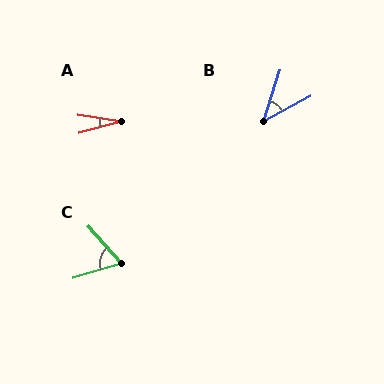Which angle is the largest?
C, at approximately 65 degrees.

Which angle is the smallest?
A, at approximately 24 degrees.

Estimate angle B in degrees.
Approximately 44 degrees.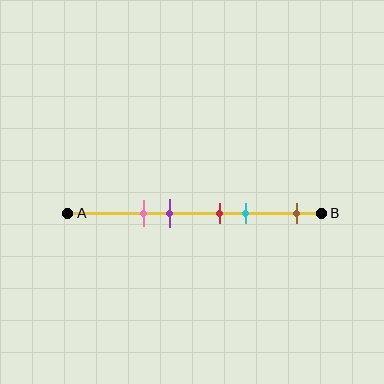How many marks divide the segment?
There are 5 marks dividing the segment.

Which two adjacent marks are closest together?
The red and cyan marks are the closest adjacent pair.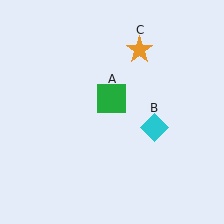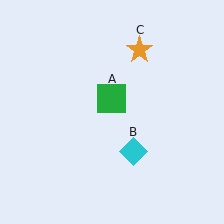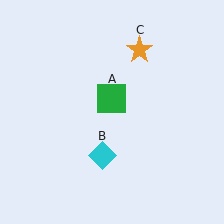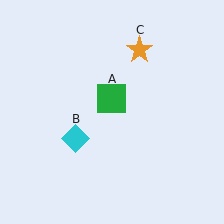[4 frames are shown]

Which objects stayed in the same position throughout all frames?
Green square (object A) and orange star (object C) remained stationary.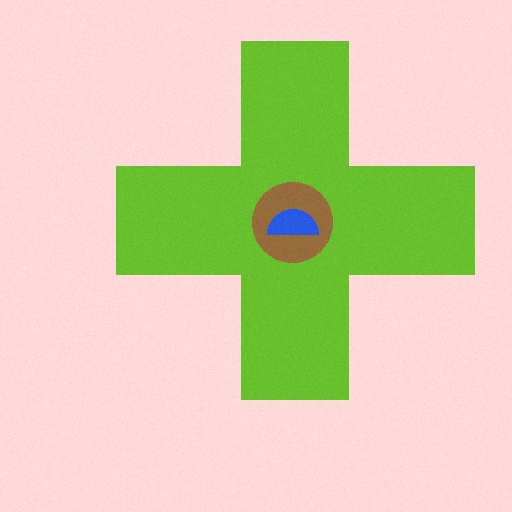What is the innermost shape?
The blue semicircle.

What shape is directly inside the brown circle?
The blue semicircle.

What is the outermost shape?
The lime cross.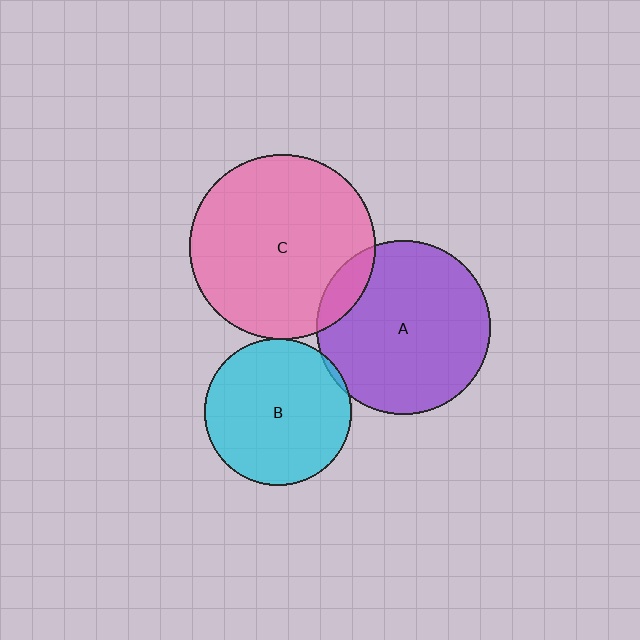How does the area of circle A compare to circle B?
Approximately 1.4 times.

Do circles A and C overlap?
Yes.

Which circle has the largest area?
Circle C (pink).